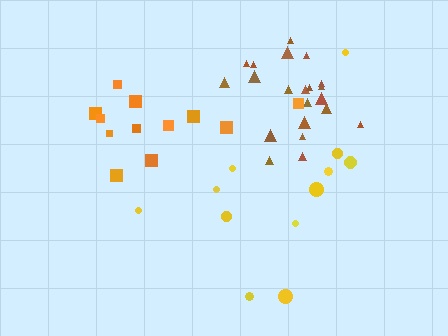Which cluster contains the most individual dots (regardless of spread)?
Brown (21).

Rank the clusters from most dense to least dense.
brown, orange, yellow.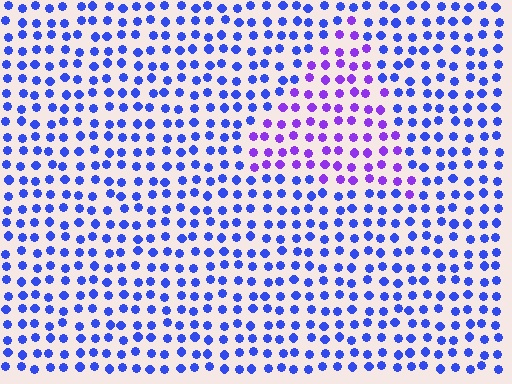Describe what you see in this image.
The image is filled with small blue elements in a uniform arrangement. A triangle-shaped region is visible where the elements are tinted to a slightly different hue, forming a subtle color boundary.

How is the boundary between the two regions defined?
The boundary is defined purely by a slight shift in hue (about 39 degrees). Spacing, size, and orientation are identical on both sides.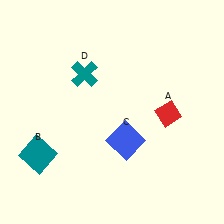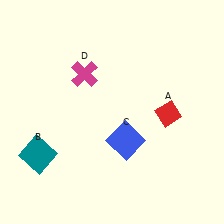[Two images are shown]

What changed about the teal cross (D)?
In Image 1, D is teal. In Image 2, it changed to magenta.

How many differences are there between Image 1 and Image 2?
There is 1 difference between the two images.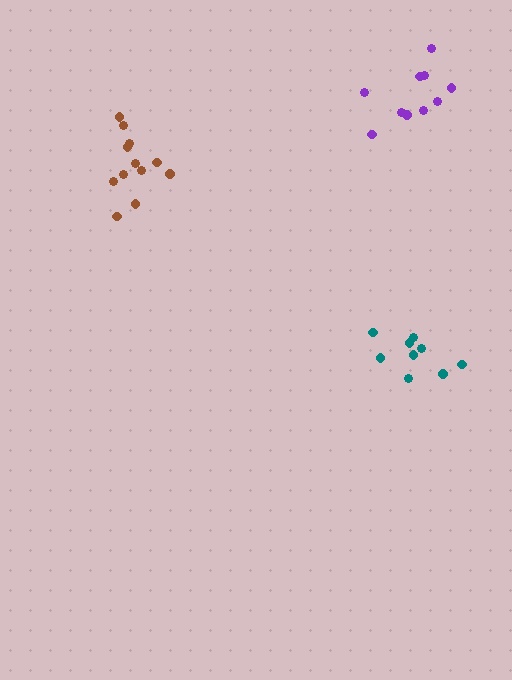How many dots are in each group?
Group 1: 9 dots, Group 2: 10 dots, Group 3: 12 dots (31 total).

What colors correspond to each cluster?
The clusters are colored: teal, purple, brown.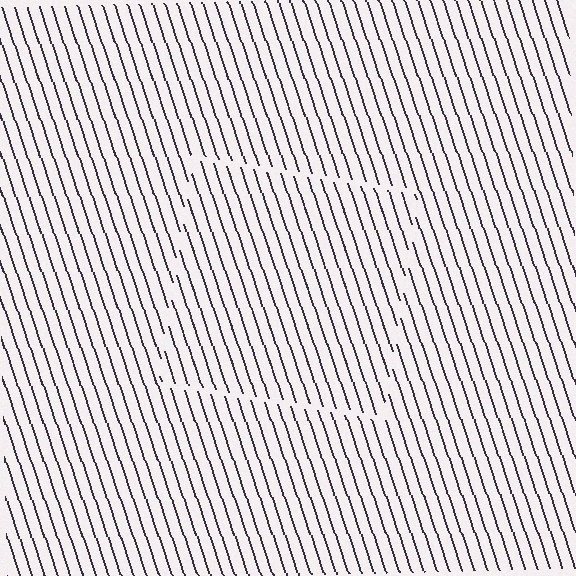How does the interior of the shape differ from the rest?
The interior of the shape contains the same grating, shifted by half a period — the contour is defined by the phase discontinuity where line-ends from the inner and outer gratings abut.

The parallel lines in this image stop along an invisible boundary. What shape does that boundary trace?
An illusory square. The interior of the shape contains the same grating, shifted by half a period — the contour is defined by the phase discontinuity where line-ends from the inner and outer gratings abut.